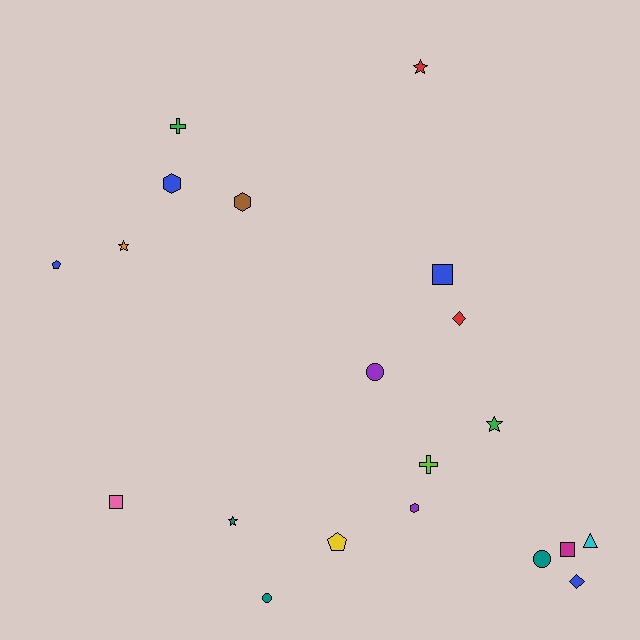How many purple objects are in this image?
There are 2 purple objects.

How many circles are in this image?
There are 3 circles.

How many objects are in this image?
There are 20 objects.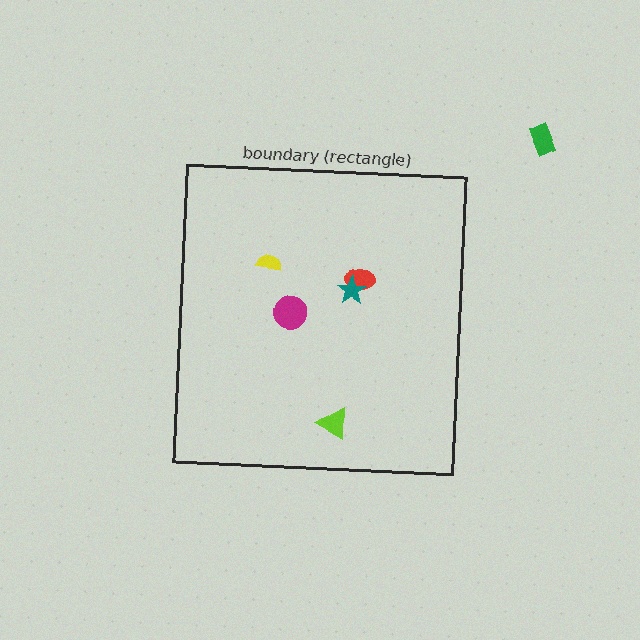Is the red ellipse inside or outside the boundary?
Inside.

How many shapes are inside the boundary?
5 inside, 1 outside.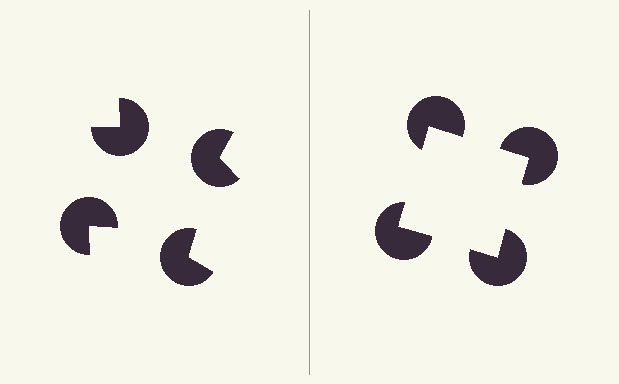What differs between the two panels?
The pac-man discs are positioned identically on both sides; only the wedge orientations differ. On the right they align to a square; on the left they are misaligned.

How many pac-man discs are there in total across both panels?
8 — 4 on each side.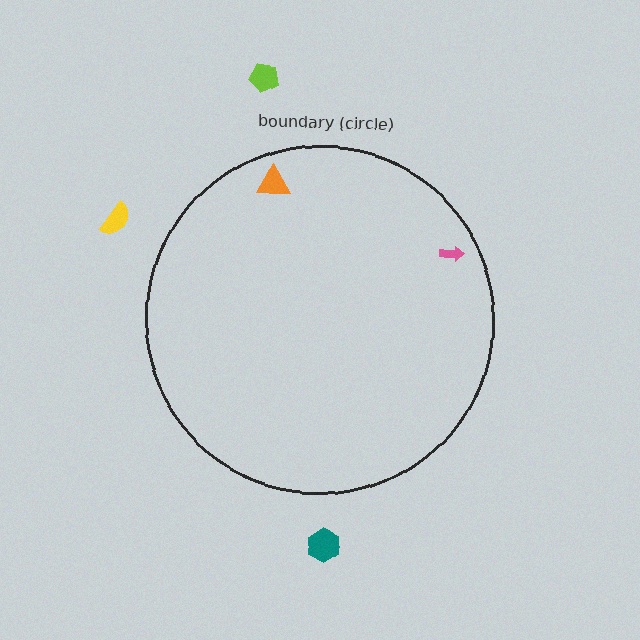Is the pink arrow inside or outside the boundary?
Inside.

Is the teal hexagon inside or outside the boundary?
Outside.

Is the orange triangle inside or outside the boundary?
Inside.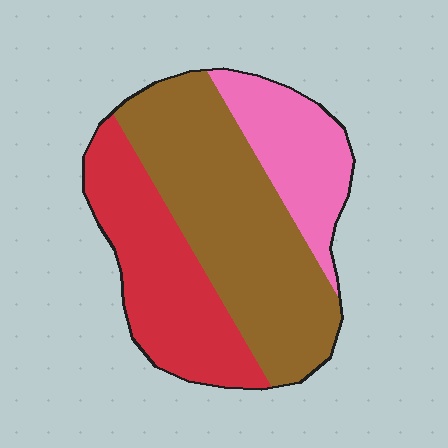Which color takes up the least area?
Pink, at roughly 20%.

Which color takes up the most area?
Brown, at roughly 50%.